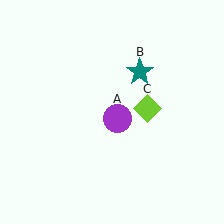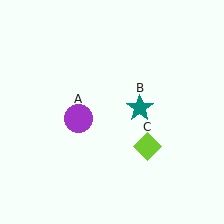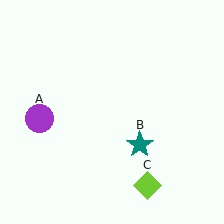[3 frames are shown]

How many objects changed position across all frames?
3 objects changed position: purple circle (object A), teal star (object B), lime diamond (object C).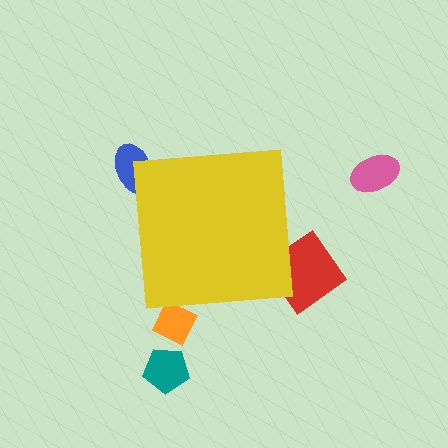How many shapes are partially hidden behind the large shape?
4 shapes are partially hidden.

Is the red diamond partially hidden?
Yes, the red diamond is partially hidden behind the yellow square.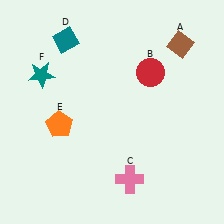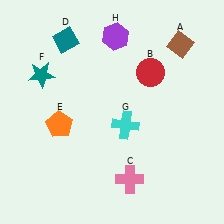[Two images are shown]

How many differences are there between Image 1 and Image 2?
There are 2 differences between the two images.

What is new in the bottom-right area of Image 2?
A cyan cross (G) was added in the bottom-right area of Image 2.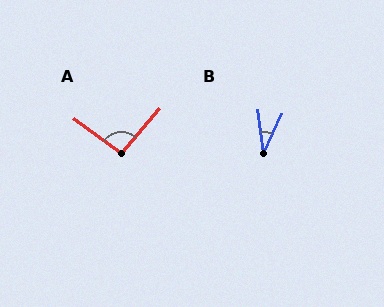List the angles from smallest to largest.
B (32°), A (94°).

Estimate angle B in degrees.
Approximately 32 degrees.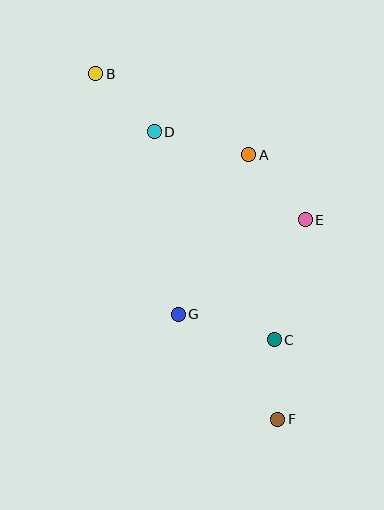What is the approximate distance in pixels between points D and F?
The distance between D and F is approximately 313 pixels.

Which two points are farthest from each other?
Points B and F are farthest from each other.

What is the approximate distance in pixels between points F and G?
The distance between F and G is approximately 145 pixels.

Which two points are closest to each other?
Points C and F are closest to each other.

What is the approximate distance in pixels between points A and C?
The distance between A and C is approximately 187 pixels.